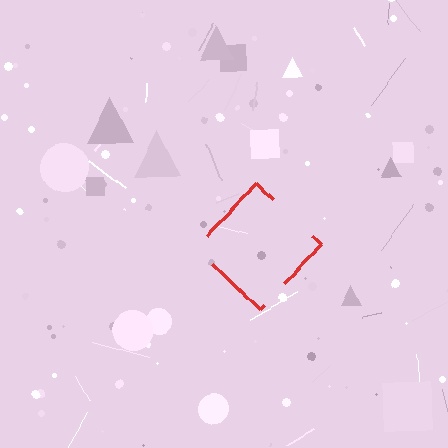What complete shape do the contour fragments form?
The contour fragments form a diamond.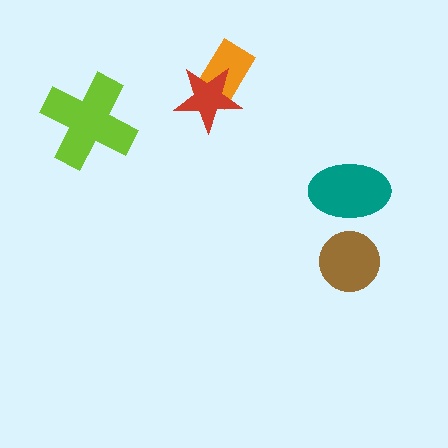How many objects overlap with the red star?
1 object overlaps with the red star.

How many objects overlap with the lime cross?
0 objects overlap with the lime cross.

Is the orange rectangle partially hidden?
Yes, it is partially covered by another shape.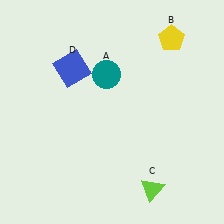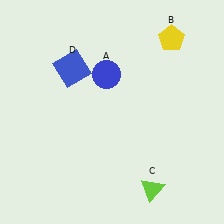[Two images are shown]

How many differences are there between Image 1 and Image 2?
There is 1 difference between the two images.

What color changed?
The circle (A) changed from teal in Image 1 to blue in Image 2.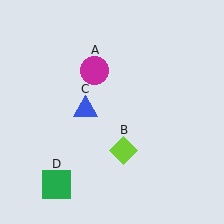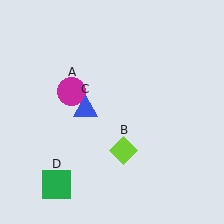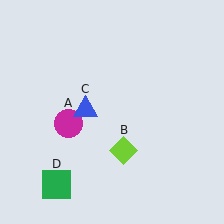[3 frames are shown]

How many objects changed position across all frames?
1 object changed position: magenta circle (object A).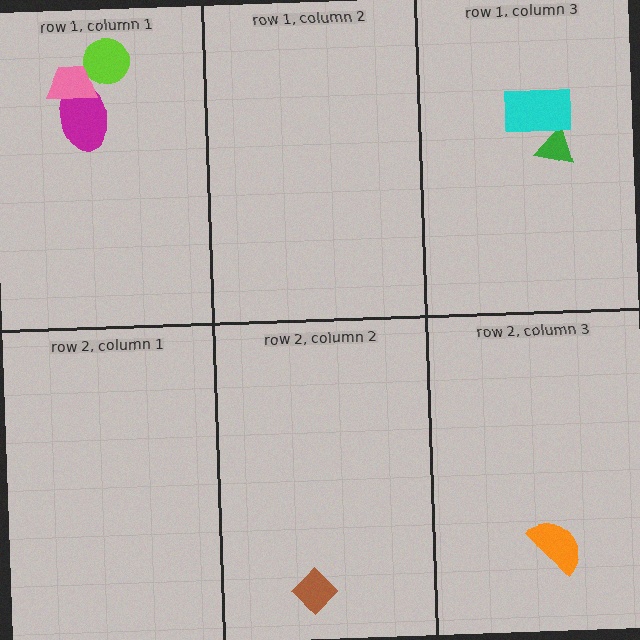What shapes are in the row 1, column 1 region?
The lime circle, the magenta ellipse, the pink trapezoid.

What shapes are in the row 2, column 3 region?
The orange semicircle.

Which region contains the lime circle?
The row 1, column 1 region.